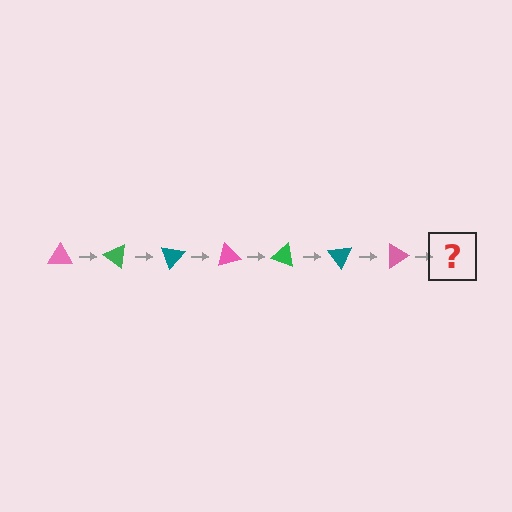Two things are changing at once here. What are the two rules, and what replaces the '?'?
The two rules are that it rotates 35 degrees each step and the color cycles through pink, green, and teal. The '?' should be a green triangle, rotated 245 degrees from the start.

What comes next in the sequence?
The next element should be a green triangle, rotated 245 degrees from the start.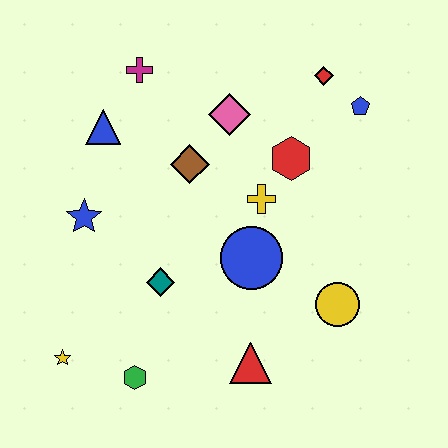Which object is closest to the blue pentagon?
The red diamond is closest to the blue pentagon.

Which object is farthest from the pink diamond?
The yellow star is farthest from the pink diamond.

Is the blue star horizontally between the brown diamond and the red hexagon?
No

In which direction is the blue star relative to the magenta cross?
The blue star is below the magenta cross.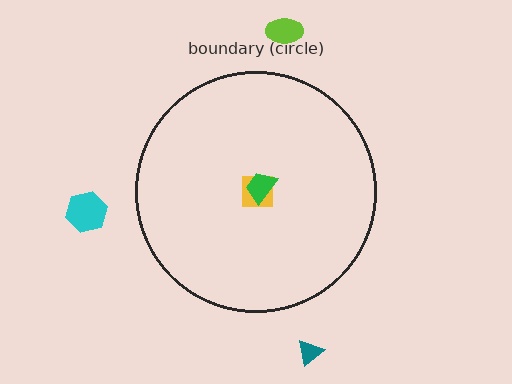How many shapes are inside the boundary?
2 inside, 3 outside.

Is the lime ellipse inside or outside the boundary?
Outside.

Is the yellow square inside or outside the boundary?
Inside.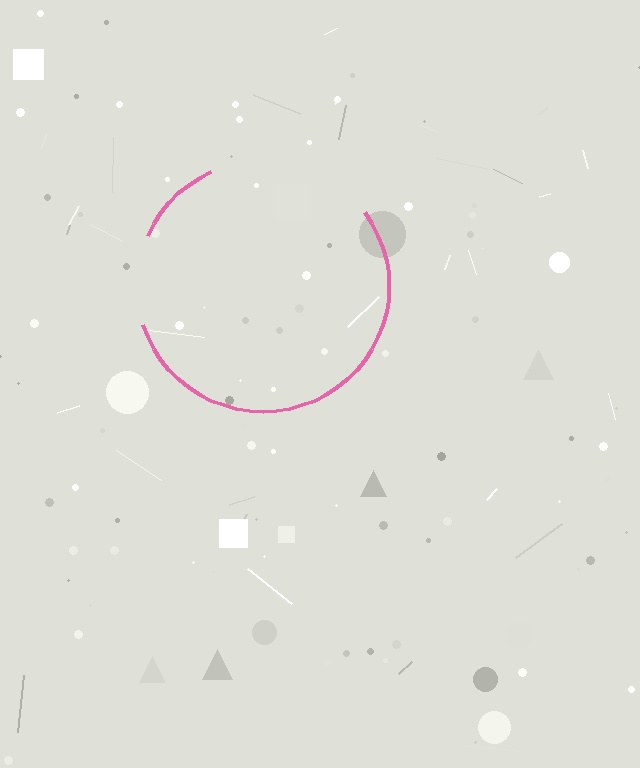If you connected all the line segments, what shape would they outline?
They would outline a circle.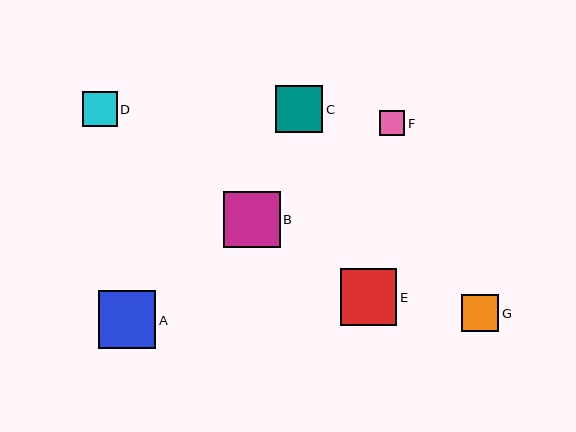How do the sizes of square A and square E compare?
Square A and square E are approximately the same size.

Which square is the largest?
Square A is the largest with a size of approximately 57 pixels.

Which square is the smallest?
Square F is the smallest with a size of approximately 25 pixels.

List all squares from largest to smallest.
From largest to smallest: A, B, E, C, G, D, F.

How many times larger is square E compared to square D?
Square E is approximately 1.6 times the size of square D.